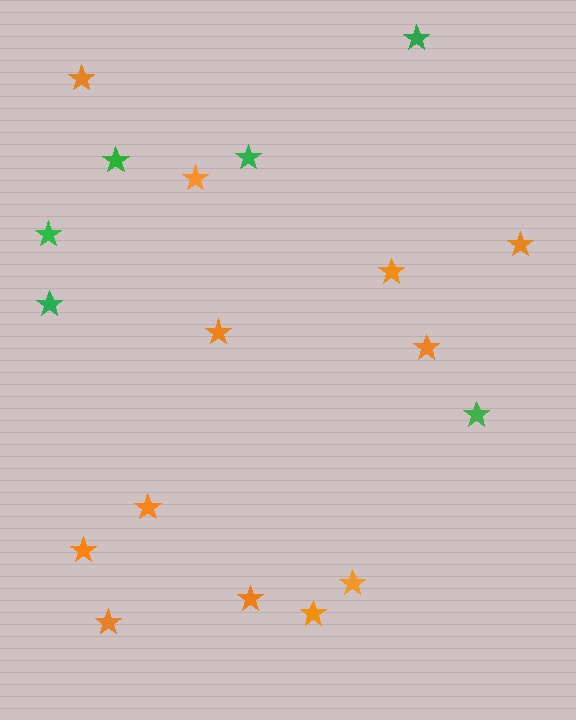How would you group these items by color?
There are 2 groups: one group of orange stars (12) and one group of green stars (6).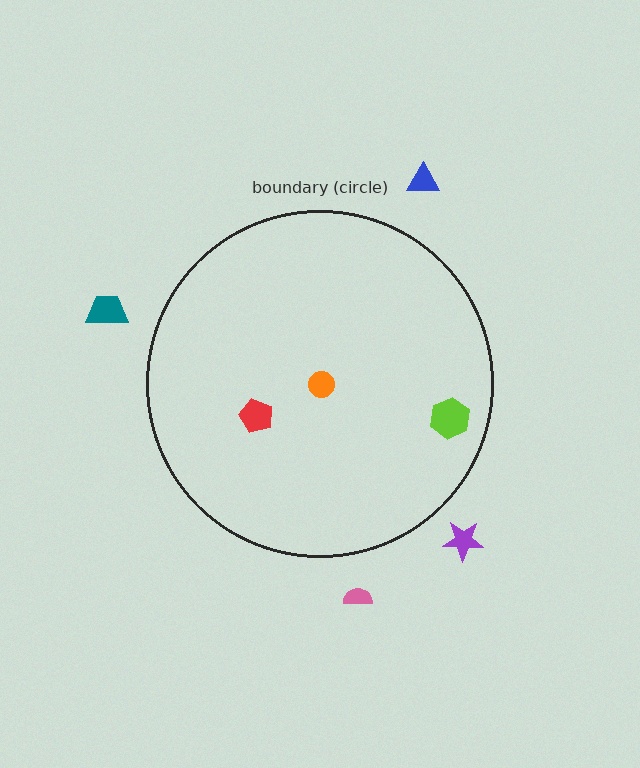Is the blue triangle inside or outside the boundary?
Outside.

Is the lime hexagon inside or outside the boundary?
Inside.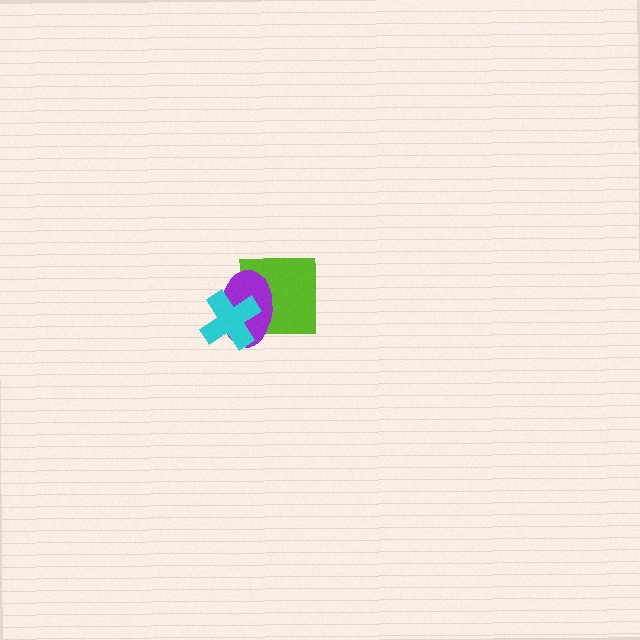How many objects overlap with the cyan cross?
2 objects overlap with the cyan cross.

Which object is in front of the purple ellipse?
The cyan cross is in front of the purple ellipse.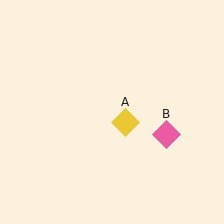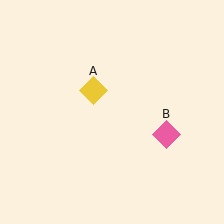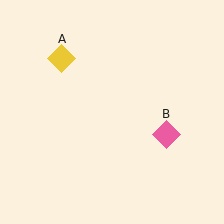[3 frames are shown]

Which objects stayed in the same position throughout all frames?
Pink diamond (object B) remained stationary.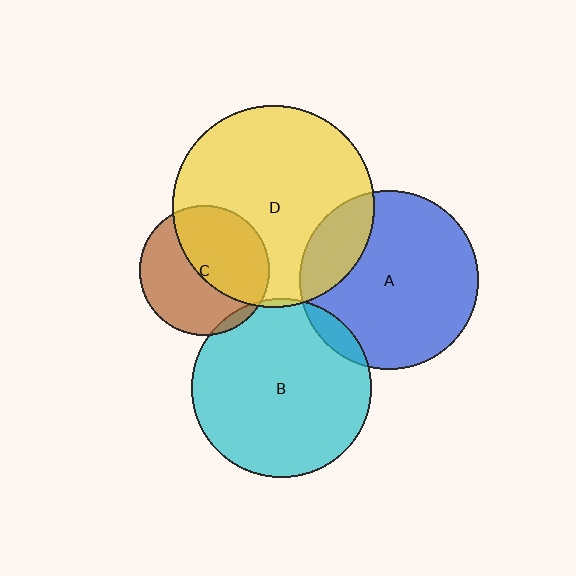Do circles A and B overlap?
Yes.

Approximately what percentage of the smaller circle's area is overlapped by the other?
Approximately 5%.